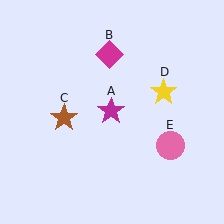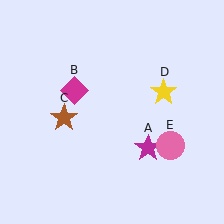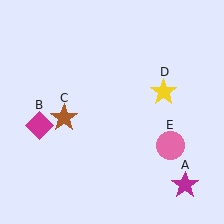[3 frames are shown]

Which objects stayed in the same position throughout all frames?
Brown star (object C) and yellow star (object D) and pink circle (object E) remained stationary.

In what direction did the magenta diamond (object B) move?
The magenta diamond (object B) moved down and to the left.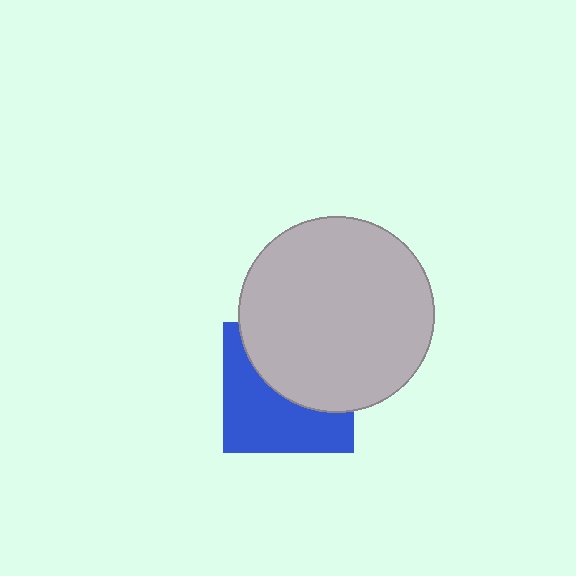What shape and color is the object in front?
The object in front is a light gray circle.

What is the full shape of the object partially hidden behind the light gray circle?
The partially hidden object is a blue square.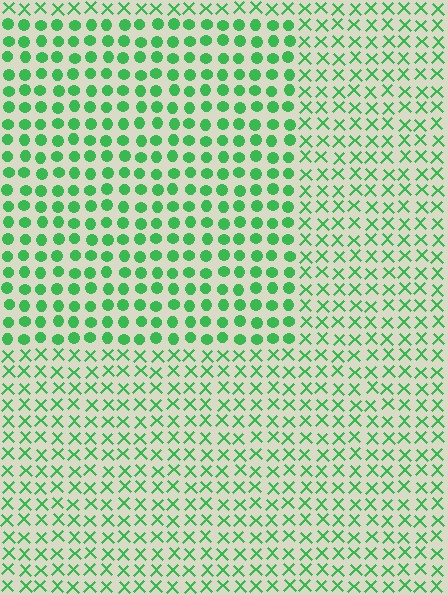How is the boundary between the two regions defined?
The boundary is defined by a change in element shape: circles inside vs. X marks outside. All elements share the same color and spacing.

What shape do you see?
I see a rectangle.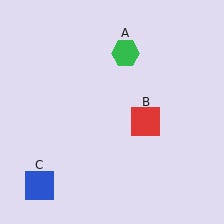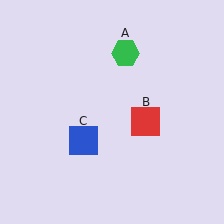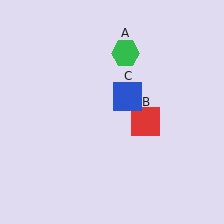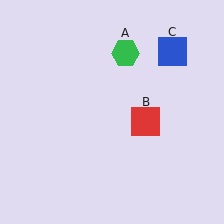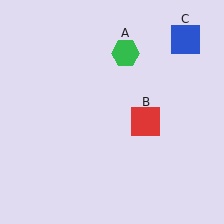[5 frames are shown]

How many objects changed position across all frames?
1 object changed position: blue square (object C).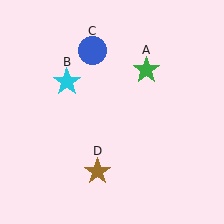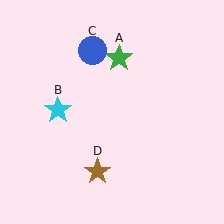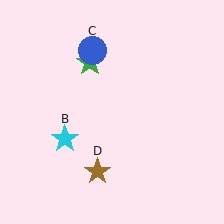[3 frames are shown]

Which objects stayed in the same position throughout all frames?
Blue circle (object C) and brown star (object D) remained stationary.